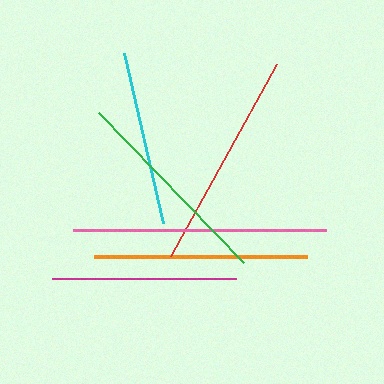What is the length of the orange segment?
The orange segment is approximately 213 pixels long.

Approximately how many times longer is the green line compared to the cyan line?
The green line is approximately 1.2 times the length of the cyan line.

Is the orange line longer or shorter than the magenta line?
The orange line is longer than the magenta line.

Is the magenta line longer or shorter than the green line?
The green line is longer than the magenta line.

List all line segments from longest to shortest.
From longest to shortest: pink, red, orange, green, magenta, cyan.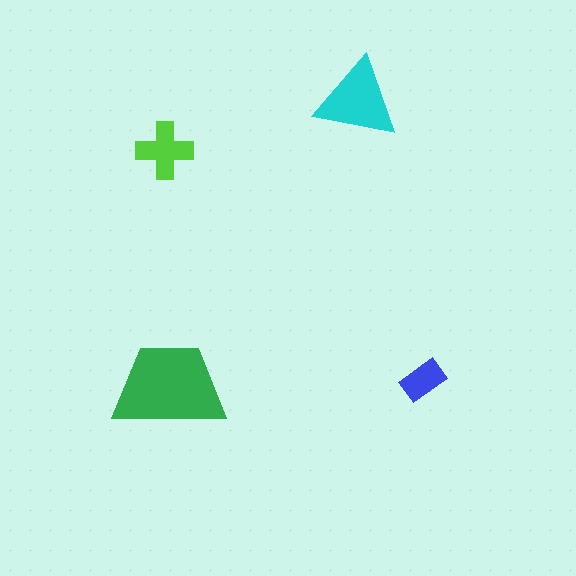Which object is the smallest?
The blue rectangle.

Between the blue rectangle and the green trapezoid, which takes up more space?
The green trapezoid.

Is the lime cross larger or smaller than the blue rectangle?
Larger.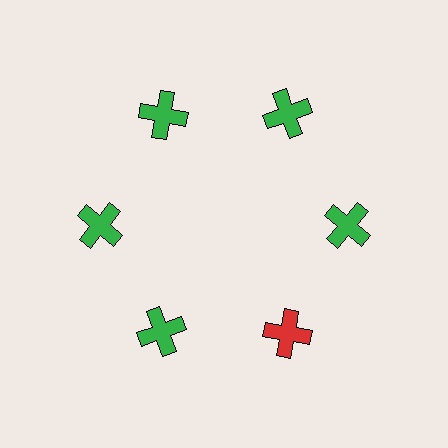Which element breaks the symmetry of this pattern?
The red cross at roughly the 5 o'clock position breaks the symmetry. All other shapes are green crosses.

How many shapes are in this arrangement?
There are 6 shapes arranged in a ring pattern.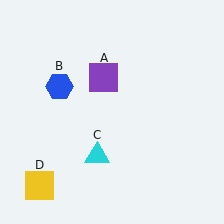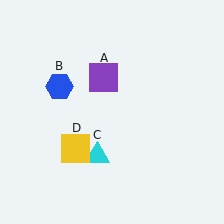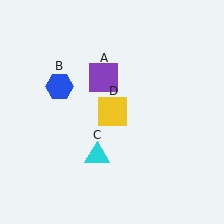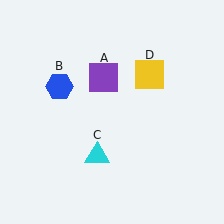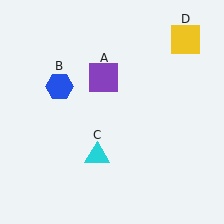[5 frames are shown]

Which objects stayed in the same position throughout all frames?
Purple square (object A) and blue hexagon (object B) and cyan triangle (object C) remained stationary.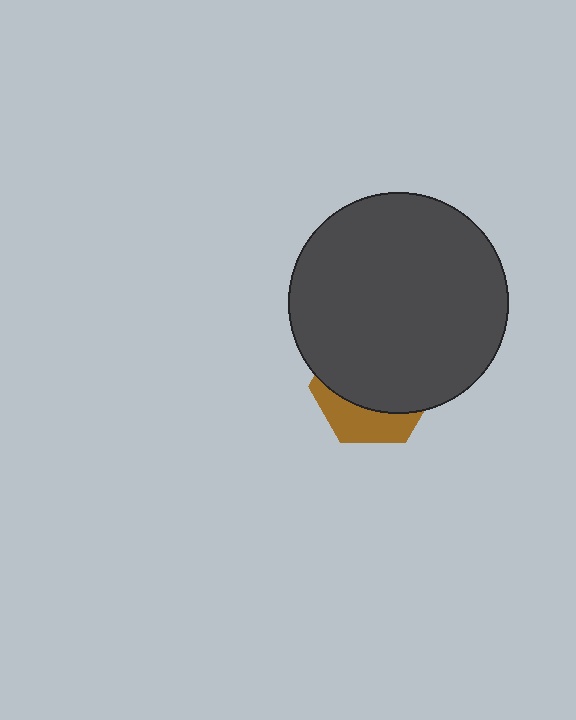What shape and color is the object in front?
The object in front is a dark gray circle.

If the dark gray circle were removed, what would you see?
You would see the complete brown hexagon.